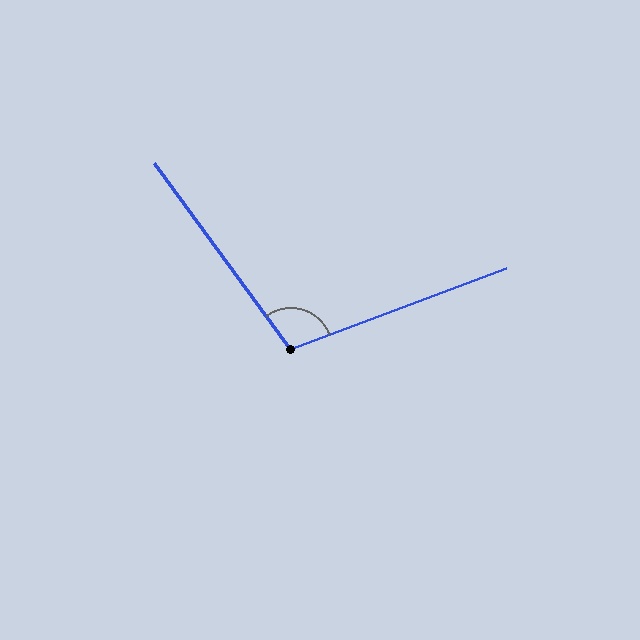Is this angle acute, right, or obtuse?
It is obtuse.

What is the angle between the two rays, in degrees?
Approximately 106 degrees.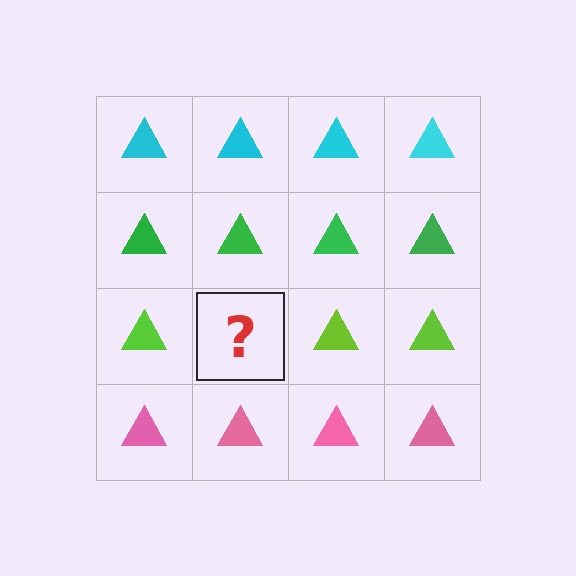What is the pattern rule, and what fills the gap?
The rule is that each row has a consistent color. The gap should be filled with a lime triangle.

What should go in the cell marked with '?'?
The missing cell should contain a lime triangle.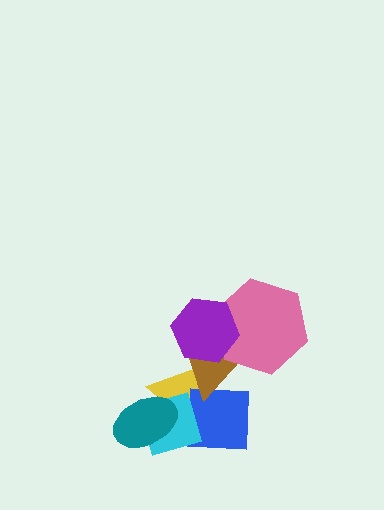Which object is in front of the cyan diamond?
The teal ellipse is in front of the cyan diamond.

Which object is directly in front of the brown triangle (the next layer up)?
The pink hexagon is directly in front of the brown triangle.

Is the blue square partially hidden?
Yes, it is partially covered by another shape.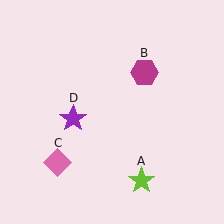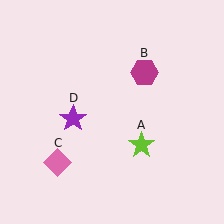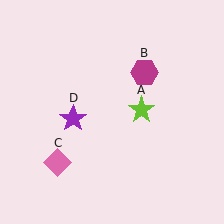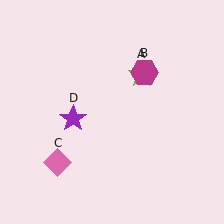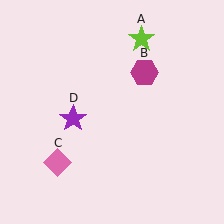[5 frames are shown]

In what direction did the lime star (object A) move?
The lime star (object A) moved up.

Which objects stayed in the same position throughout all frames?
Magenta hexagon (object B) and pink diamond (object C) and purple star (object D) remained stationary.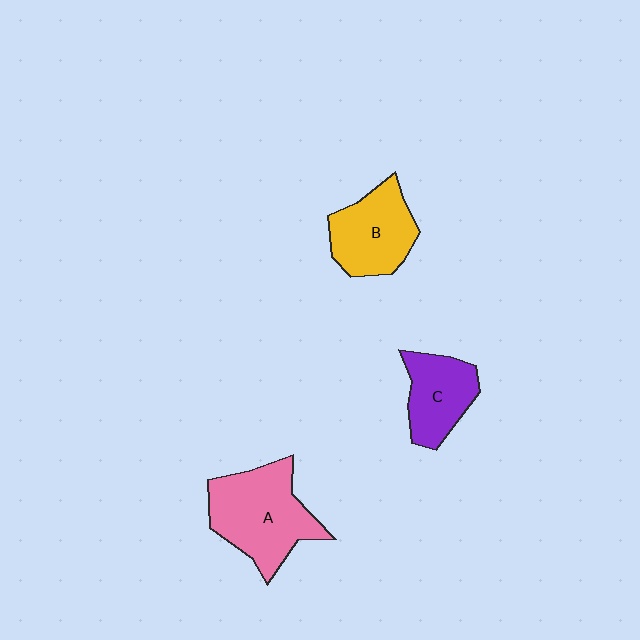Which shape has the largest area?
Shape A (pink).